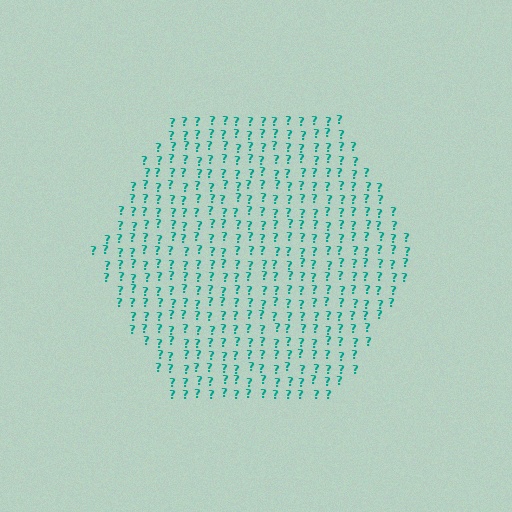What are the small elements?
The small elements are question marks.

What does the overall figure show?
The overall figure shows a hexagon.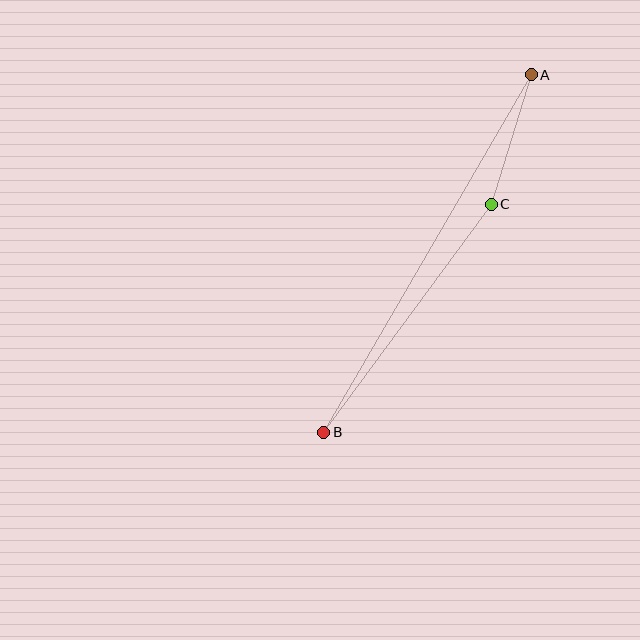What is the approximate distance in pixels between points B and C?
The distance between B and C is approximately 283 pixels.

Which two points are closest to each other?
Points A and C are closest to each other.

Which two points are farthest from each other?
Points A and B are farthest from each other.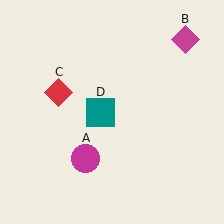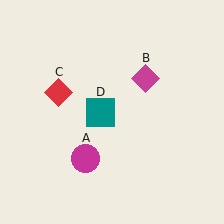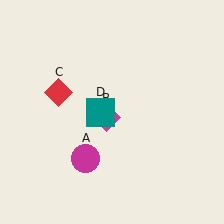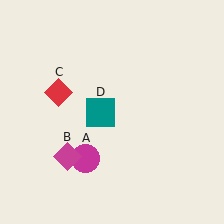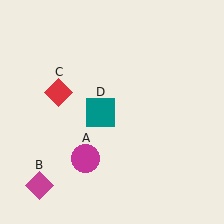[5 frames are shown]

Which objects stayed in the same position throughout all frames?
Magenta circle (object A) and red diamond (object C) and teal square (object D) remained stationary.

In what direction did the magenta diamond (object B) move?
The magenta diamond (object B) moved down and to the left.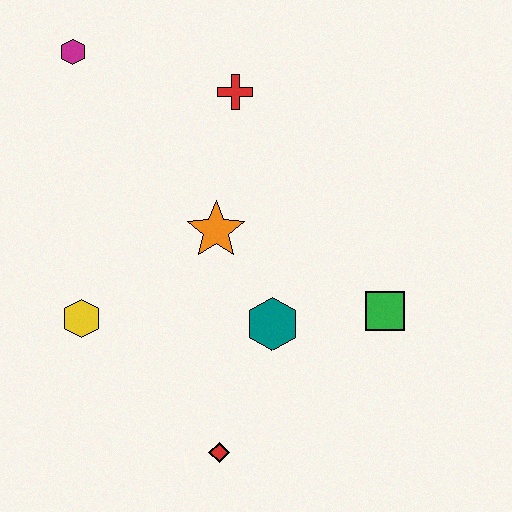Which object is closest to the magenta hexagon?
The red cross is closest to the magenta hexagon.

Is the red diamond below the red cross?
Yes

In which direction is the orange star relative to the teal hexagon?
The orange star is above the teal hexagon.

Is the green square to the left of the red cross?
No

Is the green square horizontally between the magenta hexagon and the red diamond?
No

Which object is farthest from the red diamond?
The magenta hexagon is farthest from the red diamond.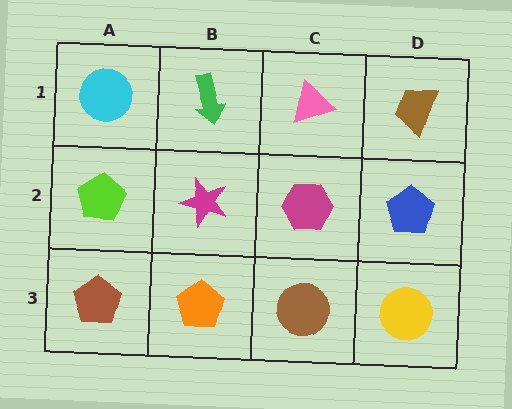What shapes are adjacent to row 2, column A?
A cyan circle (row 1, column A), a brown pentagon (row 3, column A), a magenta star (row 2, column B).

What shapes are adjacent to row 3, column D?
A blue pentagon (row 2, column D), a brown circle (row 3, column C).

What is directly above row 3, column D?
A blue pentagon.